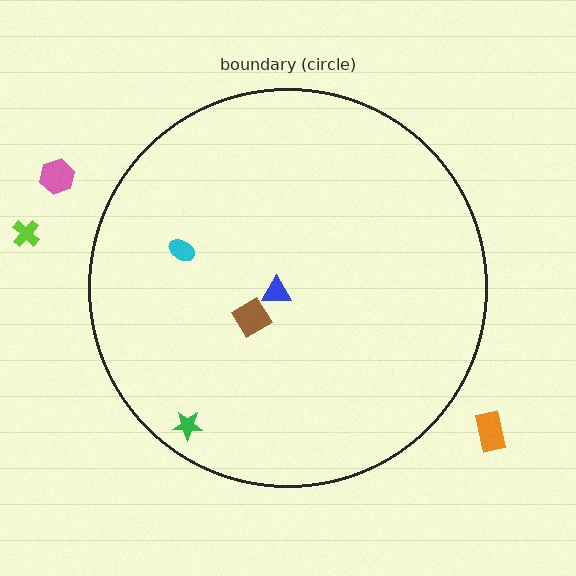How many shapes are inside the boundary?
4 inside, 3 outside.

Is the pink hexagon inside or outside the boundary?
Outside.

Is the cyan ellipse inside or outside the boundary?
Inside.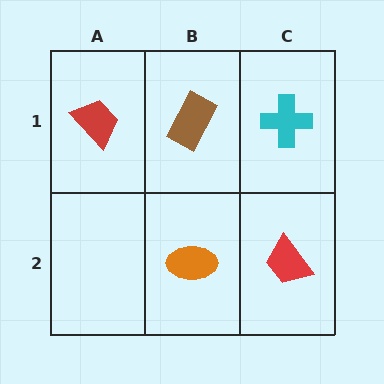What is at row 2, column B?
An orange ellipse.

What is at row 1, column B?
A brown rectangle.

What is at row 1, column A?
A red trapezoid.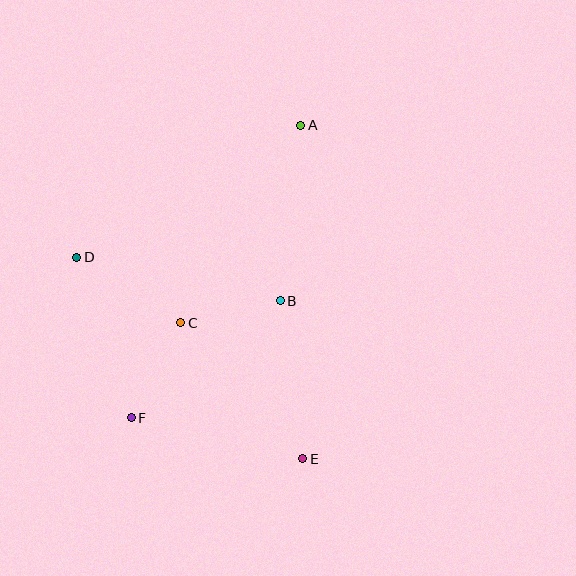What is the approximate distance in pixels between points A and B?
The distance between A and B is approximately 177 pixels.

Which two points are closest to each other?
Points B and C are closest to each other.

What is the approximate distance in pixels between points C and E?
The distance between C and E is approximately 183 pixels.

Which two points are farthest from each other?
Points A and F are farthest from each other.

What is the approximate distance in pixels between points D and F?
The distance between D and F is approximately 170 pixels.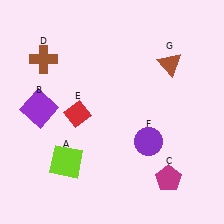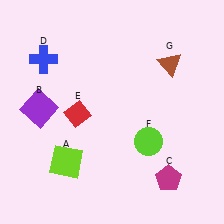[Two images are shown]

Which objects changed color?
D changed from brown to blue. F changed from purple to lime.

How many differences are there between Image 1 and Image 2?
There are 2 differences between the two images.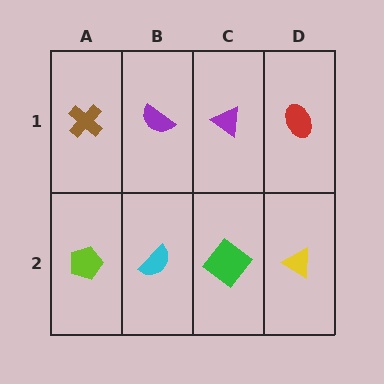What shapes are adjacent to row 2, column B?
A purple semicircle (row 1, column B), a lime pentagon (row 2, column A), a green diamond (row 2, column C).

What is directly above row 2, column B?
A purple semicircle.